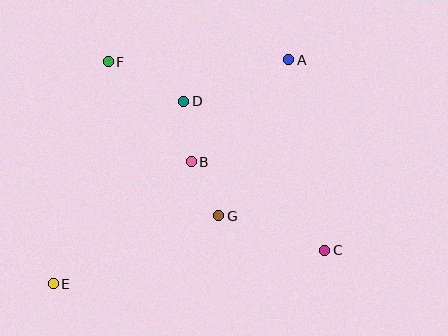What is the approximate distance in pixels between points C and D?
The distance between C and D is approximately 206 pixels.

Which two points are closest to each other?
Points B and G are closest to each other.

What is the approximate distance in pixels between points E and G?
The distance between E and G is approximately 178 pixels.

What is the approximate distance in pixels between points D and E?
The distance between D and E is approximately 224 pixels.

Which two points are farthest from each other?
Points A and E are farthest from each other.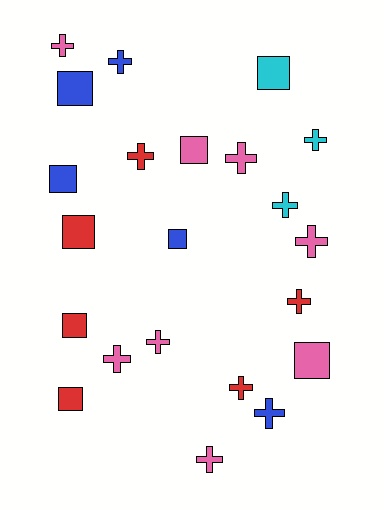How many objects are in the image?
There are 22 objects.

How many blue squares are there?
There are 3 blue squares.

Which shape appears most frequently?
Cross, with 13 objects.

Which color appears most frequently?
Pink, with 8 objects.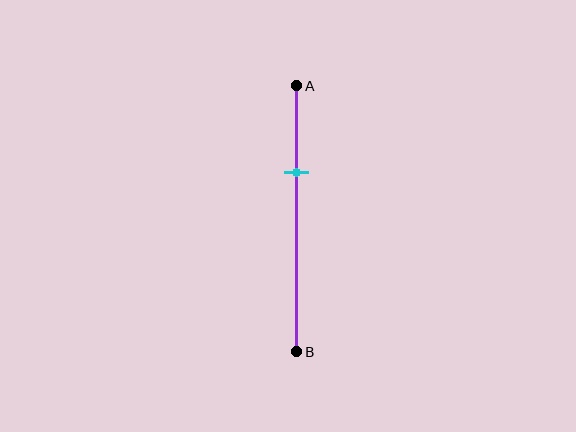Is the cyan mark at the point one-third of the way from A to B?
Yes, the mark is approximately at the one-third point.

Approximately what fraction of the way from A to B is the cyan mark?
The cyan mark is approximately 35% of the way from A to B.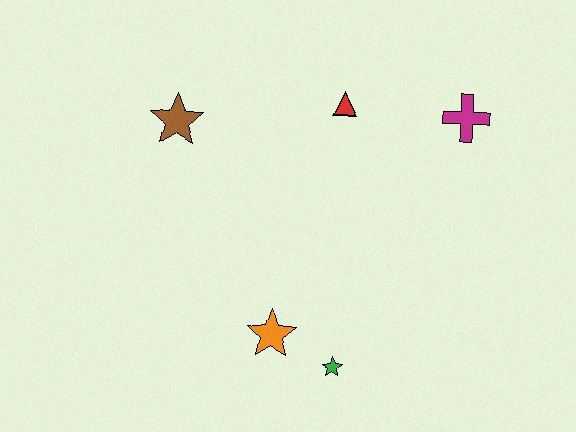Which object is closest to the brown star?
The red triangle is closest to the brown star.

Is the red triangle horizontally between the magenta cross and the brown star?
Yes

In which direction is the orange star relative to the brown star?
The orange star is below the brown star.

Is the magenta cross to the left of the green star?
No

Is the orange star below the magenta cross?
Yes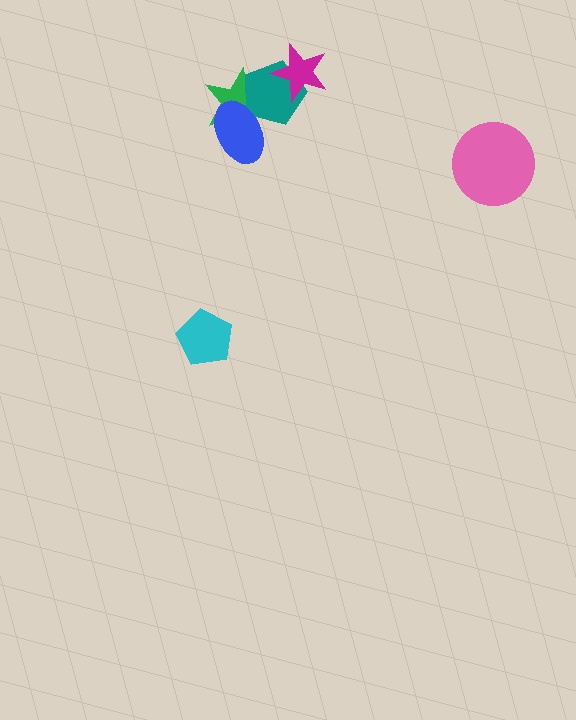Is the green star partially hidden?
Yes, it is partially covered by another shape.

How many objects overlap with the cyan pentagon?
0 objects overlap with the cyan pentagon.